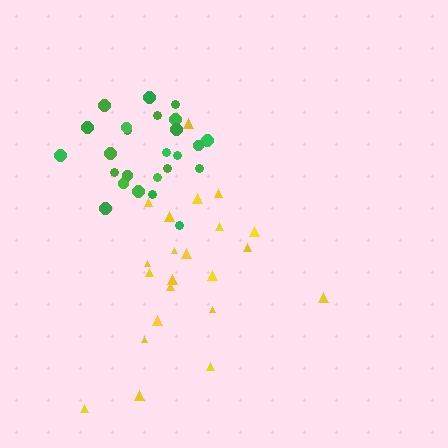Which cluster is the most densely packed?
Green.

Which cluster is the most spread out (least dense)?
Yellow.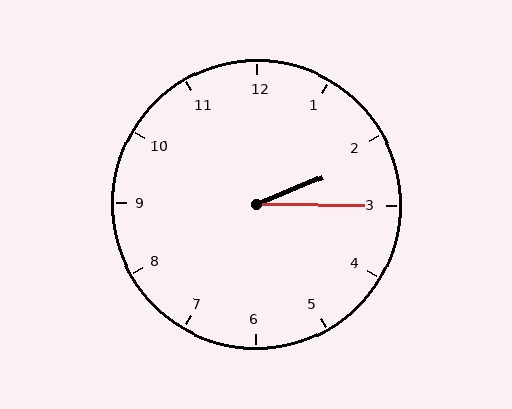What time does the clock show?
2:15.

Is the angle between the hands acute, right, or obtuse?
It is acute.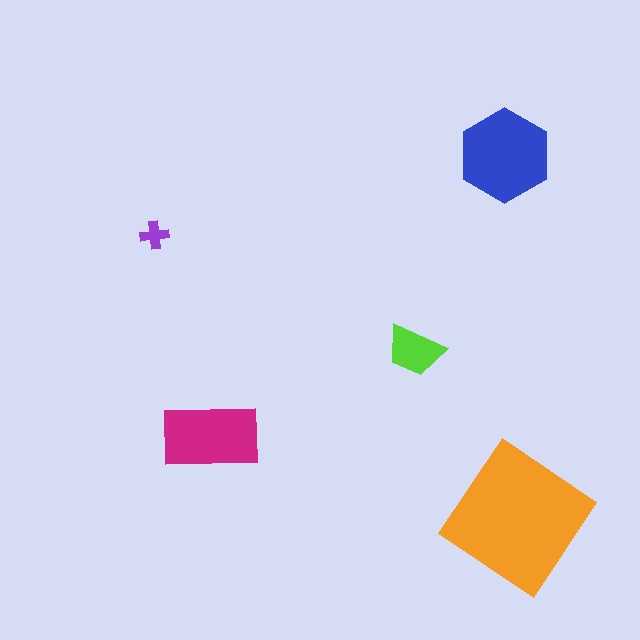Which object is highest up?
The blue hexagon is topmost.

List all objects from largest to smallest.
The orange diamond, the blue hexagon, the magenta rectangle, the lime trapezoid, the purple cross.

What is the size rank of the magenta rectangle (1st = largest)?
3rd.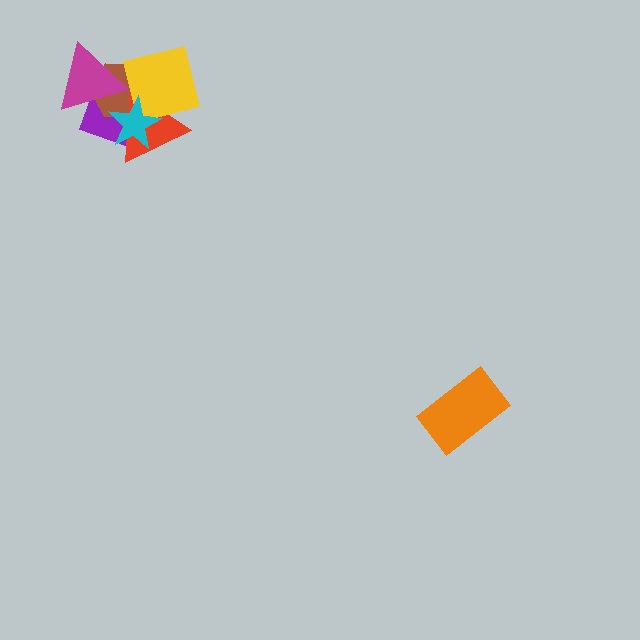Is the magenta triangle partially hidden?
Yes, it is partially covered by another shape.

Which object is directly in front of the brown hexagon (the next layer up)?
The red triangle is directly in front of the brown hexagon.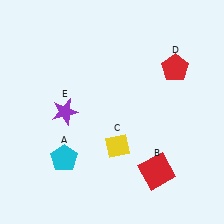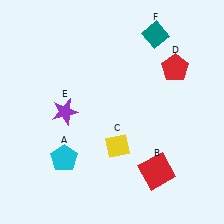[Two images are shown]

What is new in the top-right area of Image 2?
A teal diamond (F) was added in the top-right area of Image 2.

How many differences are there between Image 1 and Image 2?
There is 1 difference between the two images.